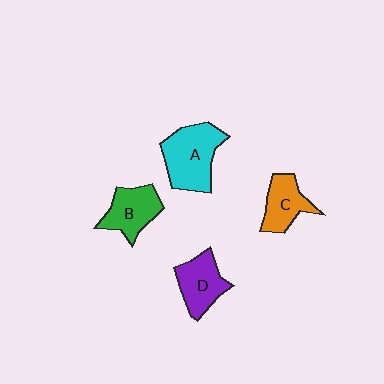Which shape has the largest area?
Shape A (cyan).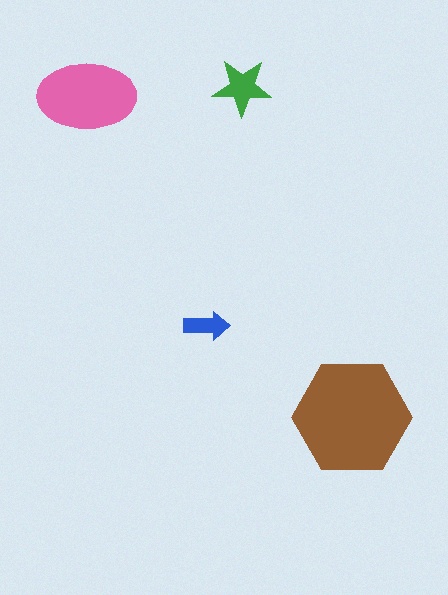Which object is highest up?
The green star is topmost.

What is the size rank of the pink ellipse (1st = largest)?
2nd.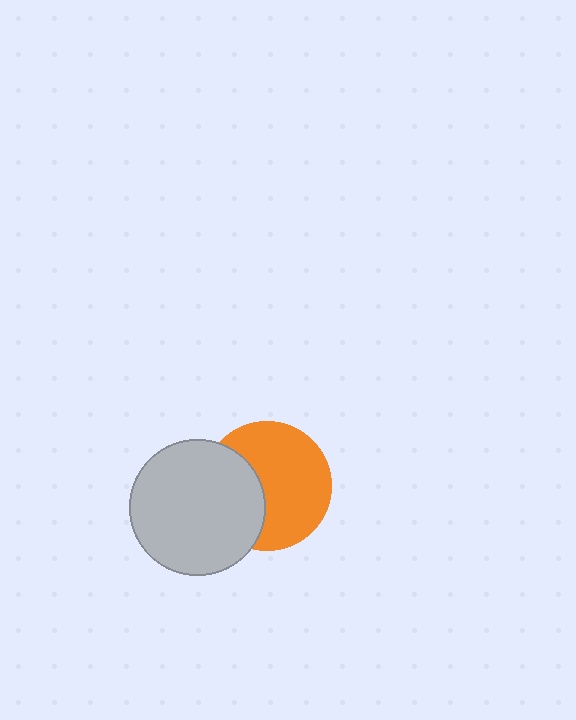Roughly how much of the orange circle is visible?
About half of it is visible (roughly 64%).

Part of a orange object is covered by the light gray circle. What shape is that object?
It is a circle.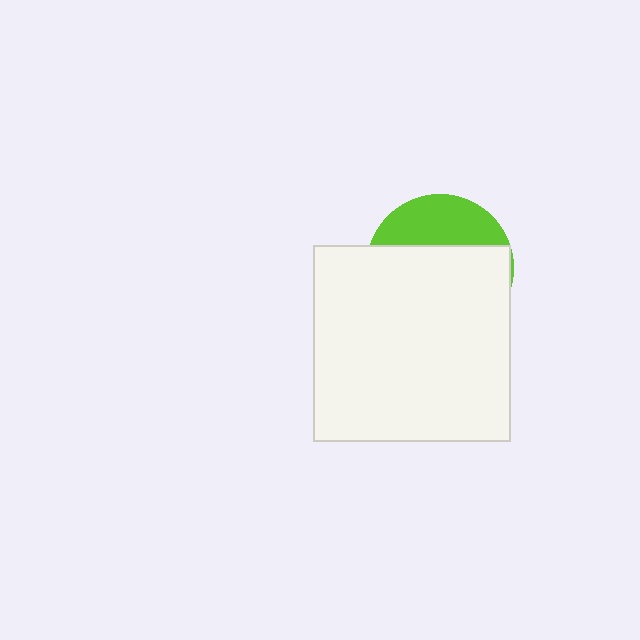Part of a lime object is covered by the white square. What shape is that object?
It is a circle.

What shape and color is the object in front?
The object in front is a white square.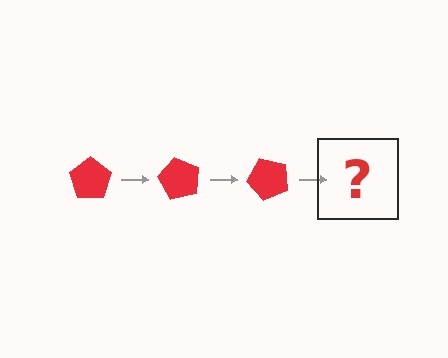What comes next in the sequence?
The next element should be a red pentagon rotated 180 degrees.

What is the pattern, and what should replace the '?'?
The pattern is that the pentagon rotates 60 degrees each step. The '?' should be a red pentagon rotated 180 degrees.